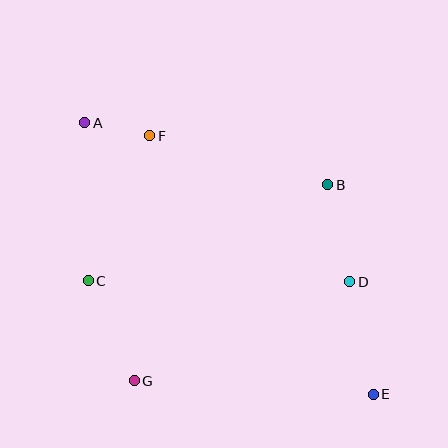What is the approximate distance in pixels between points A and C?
The distance between A and C is approximately 158 pixels.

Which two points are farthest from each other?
Points A and E are farthest from each other.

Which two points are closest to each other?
Points A and F are closest to each other.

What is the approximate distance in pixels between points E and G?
The distance between E and G is approximately 239 pixels.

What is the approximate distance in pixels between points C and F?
The distance between C and F is approximately 158 pixels.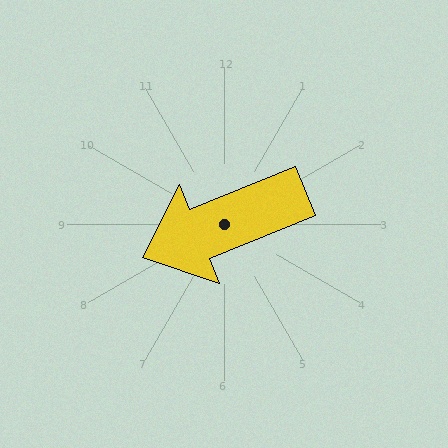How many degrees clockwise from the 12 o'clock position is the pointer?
Approximately 248 degrees.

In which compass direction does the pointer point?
West.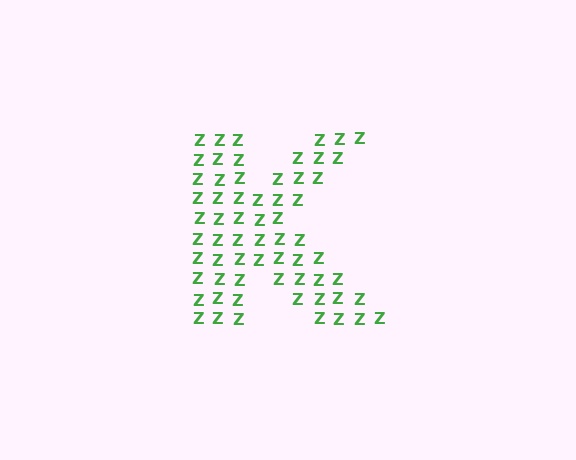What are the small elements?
The small elements are letter Z's.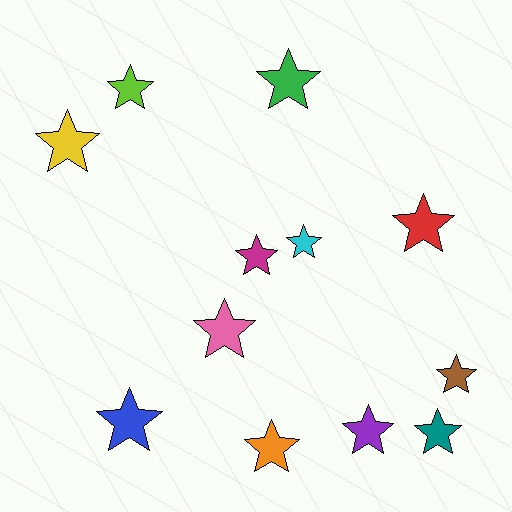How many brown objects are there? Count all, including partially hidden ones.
There is 1 brown object.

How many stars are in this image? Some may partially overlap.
There are 12 stars.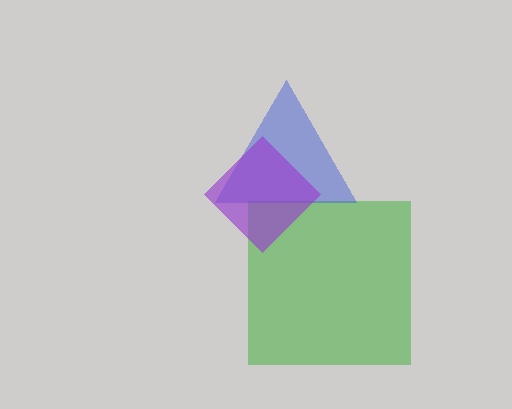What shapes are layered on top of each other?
The layered shapes are: a green square, a blue triangle, a purple diamond.